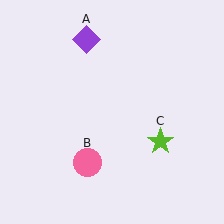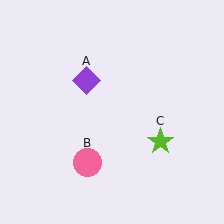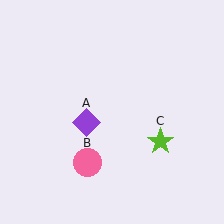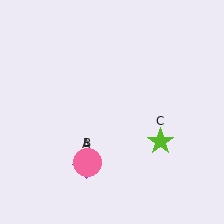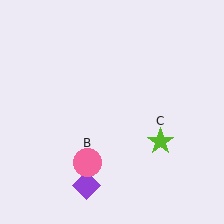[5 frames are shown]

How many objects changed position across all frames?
1 object changed position: purple diamond (object A).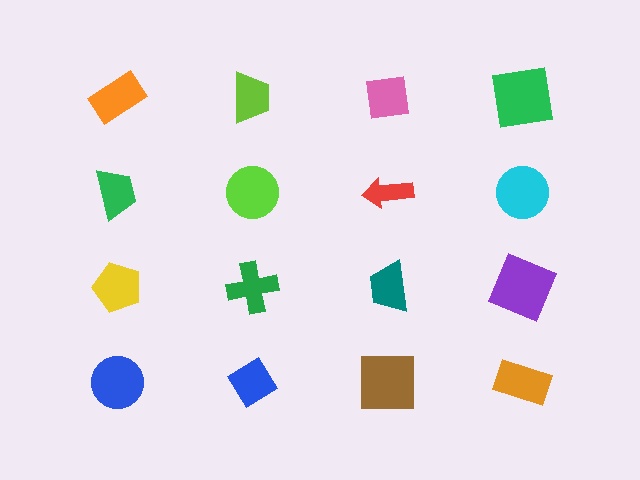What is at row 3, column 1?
A yellow pentagon.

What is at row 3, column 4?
A purple square.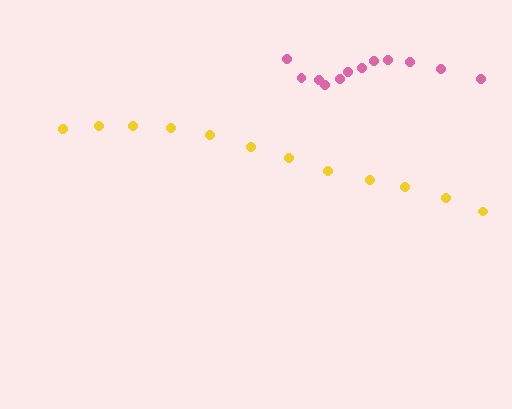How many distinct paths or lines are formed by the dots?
There are 2 distinct paths.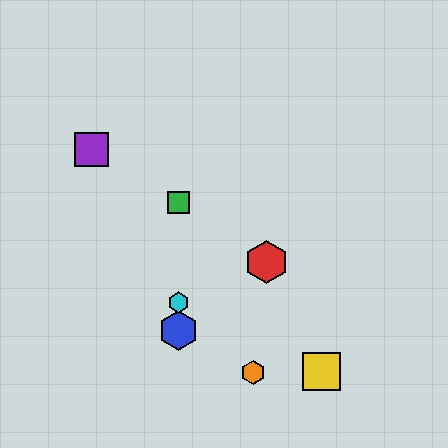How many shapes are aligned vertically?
3 shapes (the blue hexagon, the green square, the cyan hexagon) are aligned vertically.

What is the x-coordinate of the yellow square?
The yellow square is at x≈321.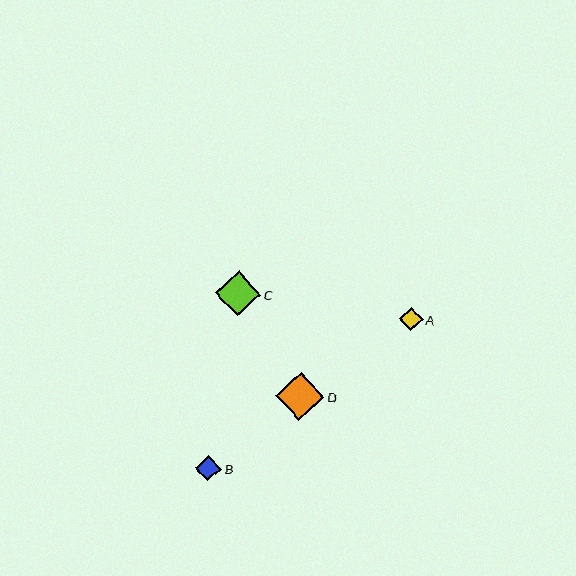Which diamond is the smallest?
Diamond A is the smallest with a size of approximately 23 pixels.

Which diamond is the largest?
Diamond D is the largest with a size of approximately 48 pixels.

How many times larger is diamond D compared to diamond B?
Diamond D is approximately 1.9 times the size of diamond B.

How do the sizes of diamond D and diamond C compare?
Diamond D and diamond C are approximately the same size.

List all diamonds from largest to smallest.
From largest to smallest: D, C, B, A.